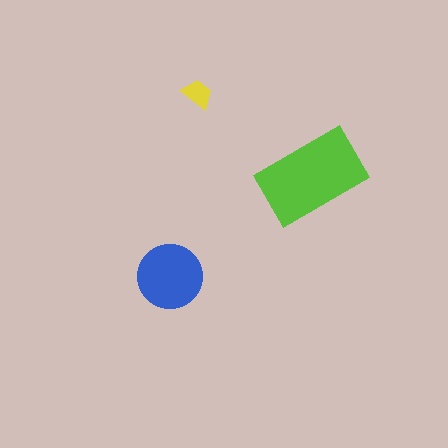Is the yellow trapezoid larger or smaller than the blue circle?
Smaller.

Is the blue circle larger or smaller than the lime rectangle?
Smaller.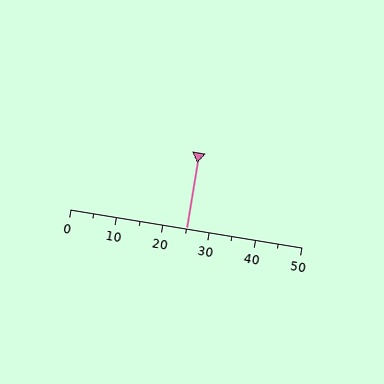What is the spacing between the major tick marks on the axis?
The major ticks are spaced 10 apart.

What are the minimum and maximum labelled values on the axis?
The axis runs from 0 to 50.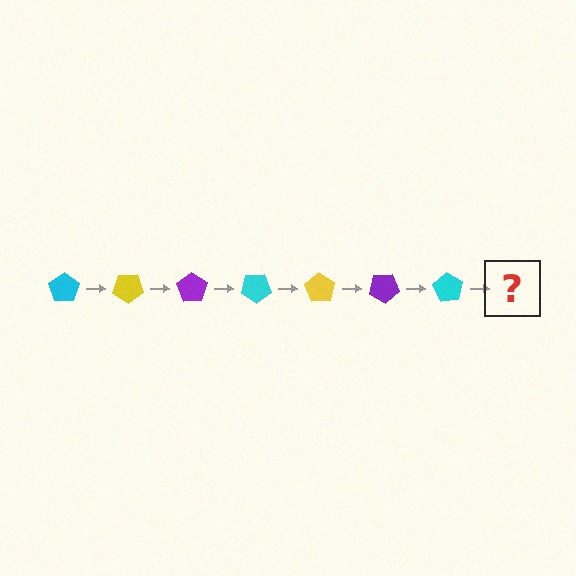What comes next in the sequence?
The next element should be a yellow pentagon, rotated 245 degrees from the start.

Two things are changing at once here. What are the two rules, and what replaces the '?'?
The two rules are that it rotates 35 degrees each step and the color cycles through cyan, yellow, and purple. The '?' should be a yellow pentagon, rotated 245 degrees from the start.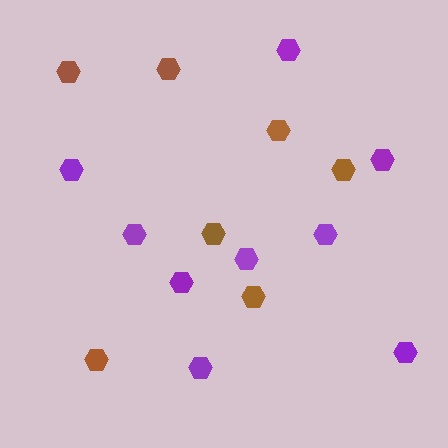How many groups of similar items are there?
There are 2 groups: one group of purple hexagons (9) and one group of brown hexagons (7).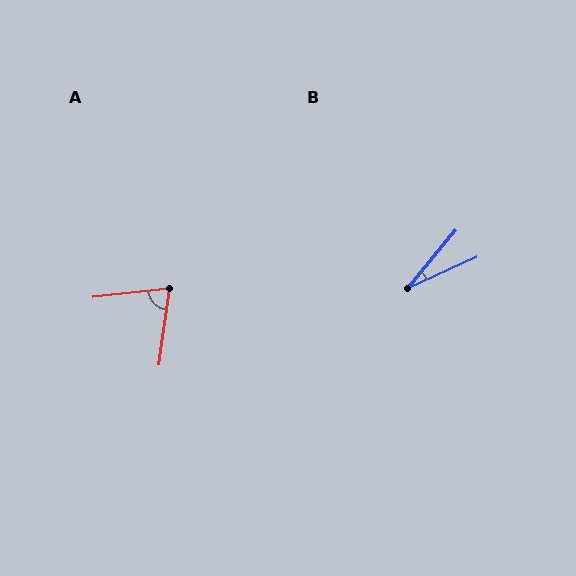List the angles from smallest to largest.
B (26°), A (76°).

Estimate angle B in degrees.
Approximately 26 degrees.